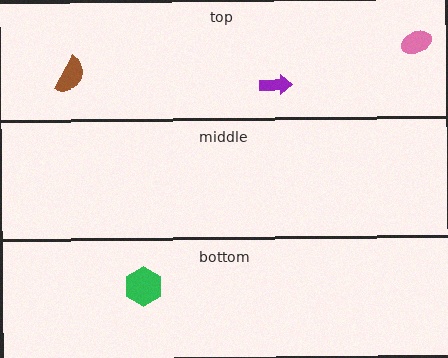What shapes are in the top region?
The pink ellipse, the brown semicircle, the purple arrow.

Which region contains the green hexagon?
The bottom region.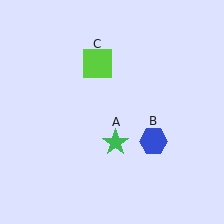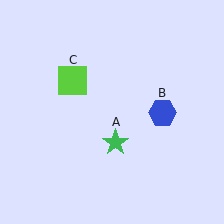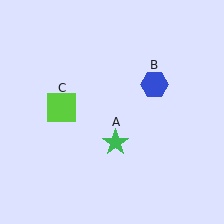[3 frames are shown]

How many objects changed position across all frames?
2 objects changed position: blue hexagon (object B), lime square (object C).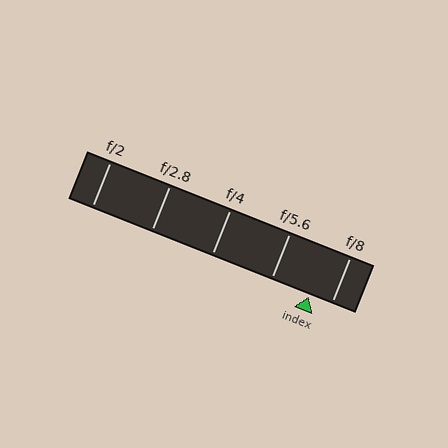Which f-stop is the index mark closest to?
The index mark is closest to f/8.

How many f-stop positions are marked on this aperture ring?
There are 5 f-stop positions marked.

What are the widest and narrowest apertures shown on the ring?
The widest aperture shown is f/2 and the narrowest is f/8.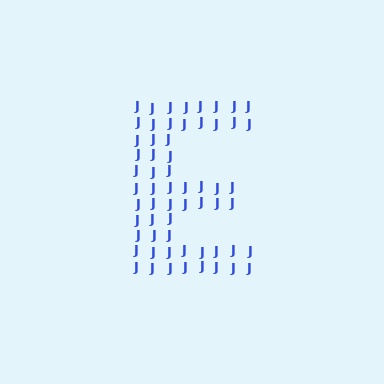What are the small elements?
The small elements are letter J's.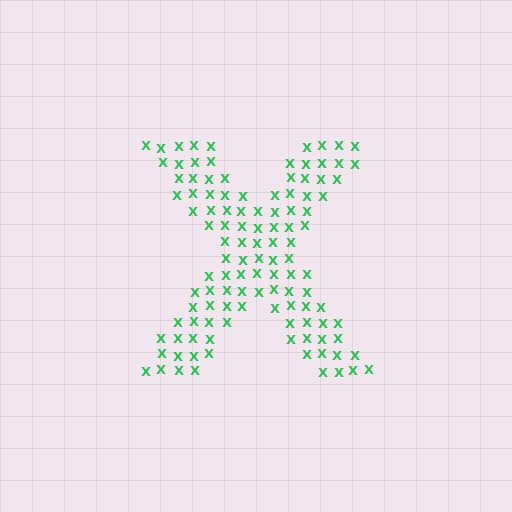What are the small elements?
The small elements are letter X's.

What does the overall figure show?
The overall figure shows the letter X.